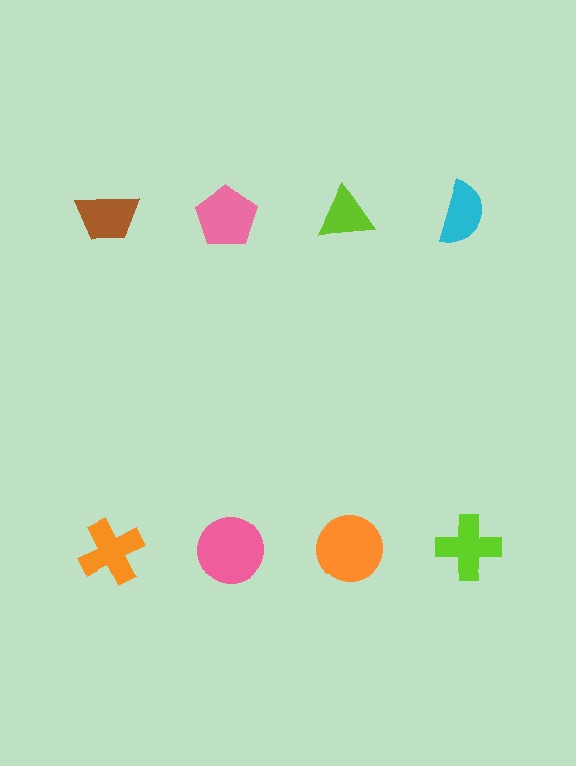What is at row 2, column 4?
A lime cross.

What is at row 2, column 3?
An orange circle.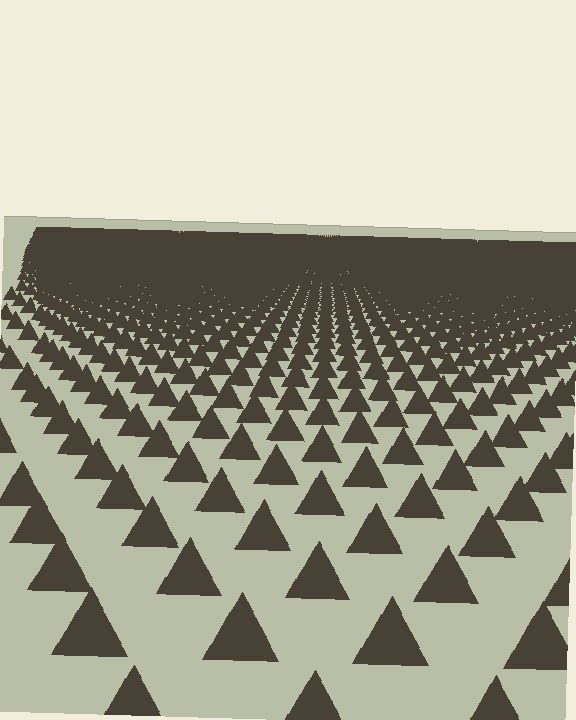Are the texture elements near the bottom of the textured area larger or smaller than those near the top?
Larger. Near the bottom, elements are closer to the viewer and appear at a bigger on-screen size.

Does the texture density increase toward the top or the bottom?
Density increases toward the top.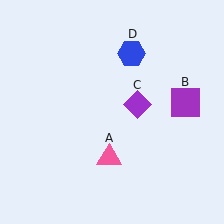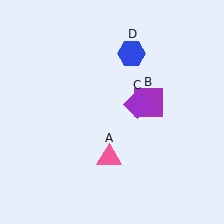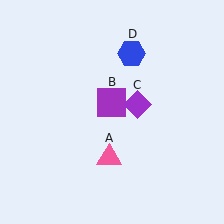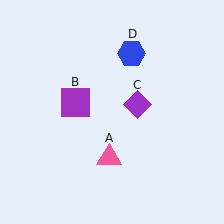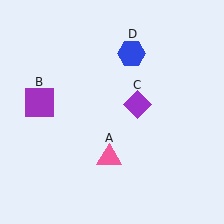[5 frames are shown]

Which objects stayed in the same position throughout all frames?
Pink triangle (object A) and purple diamond (object C) and blue hexagon (object D) remained stationary.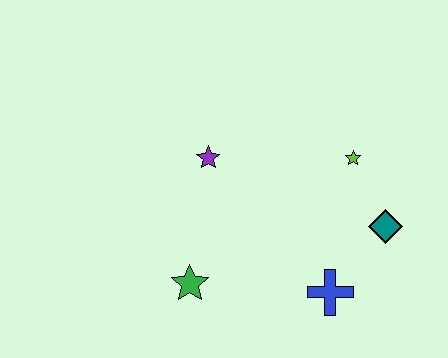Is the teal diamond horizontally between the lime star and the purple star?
No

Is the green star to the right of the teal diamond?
No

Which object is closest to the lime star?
The teal diamond is closest to the lime star.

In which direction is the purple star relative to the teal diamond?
The purple star is to the left of the teal diamond.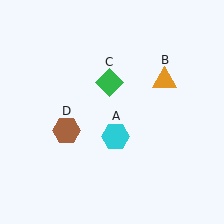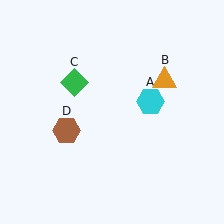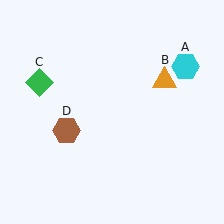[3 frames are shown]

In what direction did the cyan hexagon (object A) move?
The cyan hexagon (object A) moved up and to the right.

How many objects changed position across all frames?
2 objects changed position: cyan hexagon (object A), green diamond (object C).